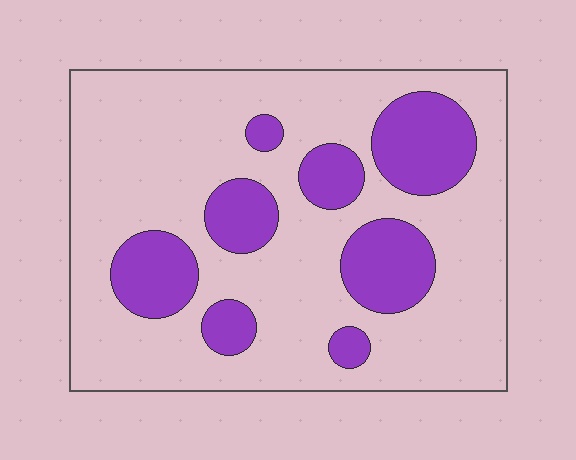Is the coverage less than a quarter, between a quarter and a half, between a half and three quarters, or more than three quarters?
Less than a quarter.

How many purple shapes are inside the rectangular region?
8.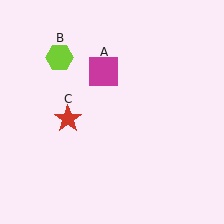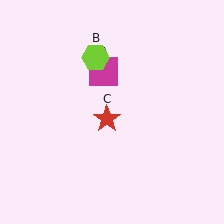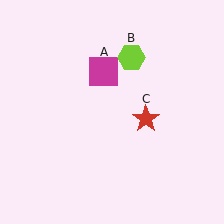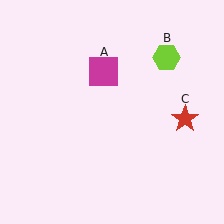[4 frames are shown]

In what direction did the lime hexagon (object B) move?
The lime hexagon (object B) moved right.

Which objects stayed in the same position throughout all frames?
Magenta square (object A) remained stationary.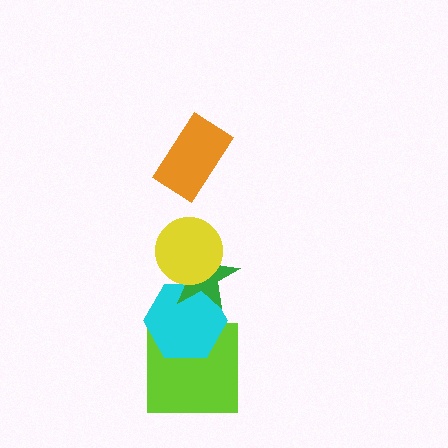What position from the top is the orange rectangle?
The orange rectangle is 1st from the top.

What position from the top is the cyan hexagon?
The cyan hexagon is 4th from the top.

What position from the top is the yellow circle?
The yellow circle is 2nd from the top.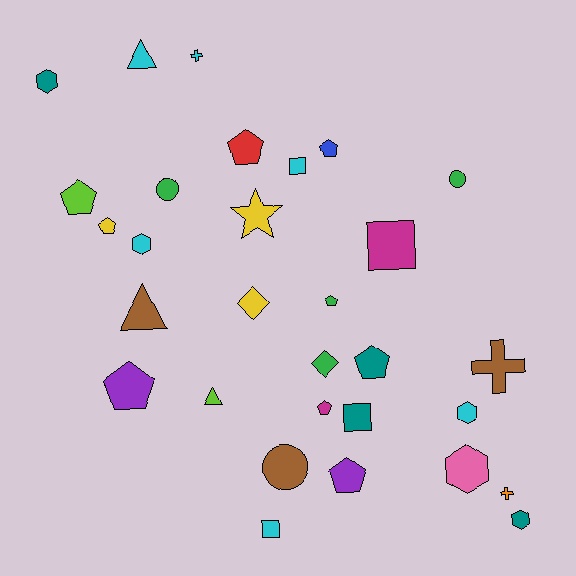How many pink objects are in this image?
There is 1 pink object.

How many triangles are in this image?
There are 3 triangles.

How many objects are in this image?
There are 30 objects.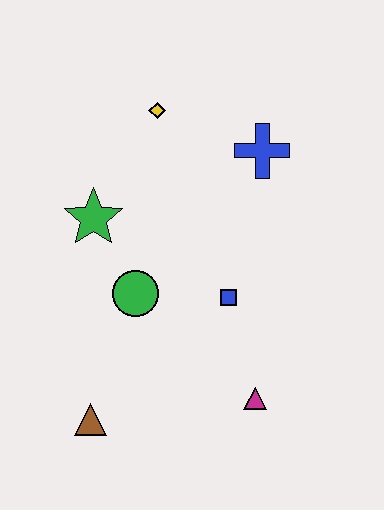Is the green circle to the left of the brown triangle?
No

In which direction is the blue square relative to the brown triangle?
The blue square is to the right of the brown triangle.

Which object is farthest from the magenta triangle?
The yellow diamond is farthest from the magenta triangle.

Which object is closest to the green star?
The green circle is closest to the green star.